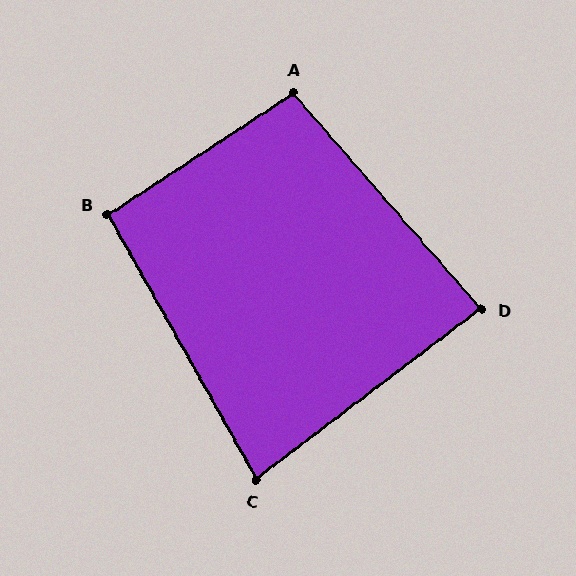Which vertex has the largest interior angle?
A, at approximately 98 degrees.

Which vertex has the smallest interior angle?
C, at approximately 82 degrees.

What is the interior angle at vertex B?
Approximately 94 degrees (approximately right).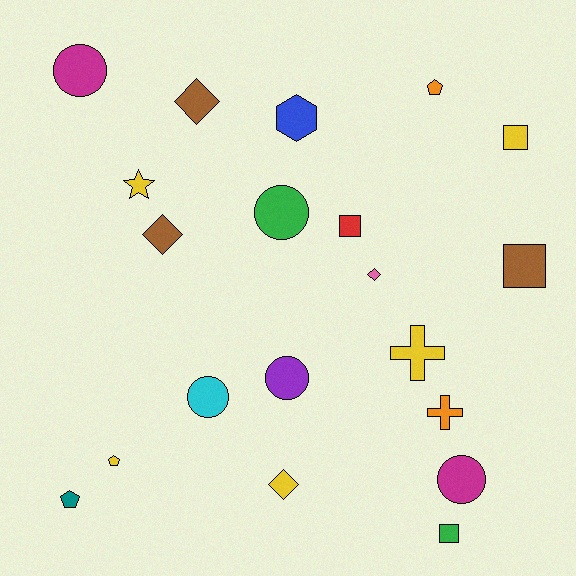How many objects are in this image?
There are 20 objects.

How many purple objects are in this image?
There is 1 purple object.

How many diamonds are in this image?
There are 4 diamonds.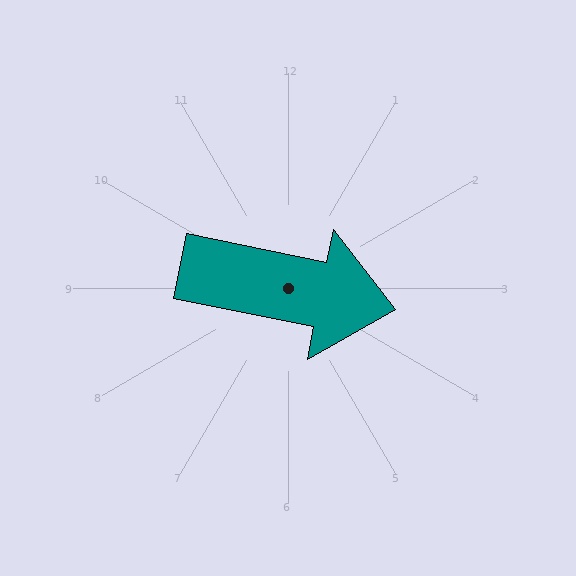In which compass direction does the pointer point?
East.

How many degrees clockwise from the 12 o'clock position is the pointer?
Approximately 101 degrees.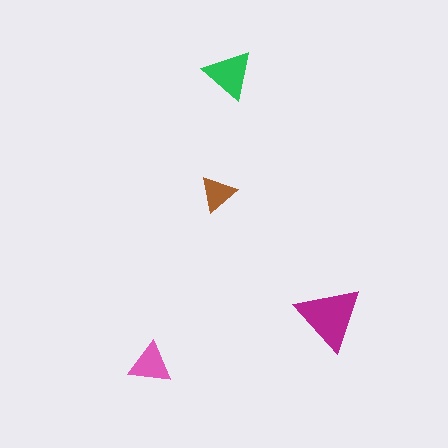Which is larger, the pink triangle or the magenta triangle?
The magenta one.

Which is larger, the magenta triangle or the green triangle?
The magenta one.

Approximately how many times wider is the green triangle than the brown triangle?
About 1.5 times wider.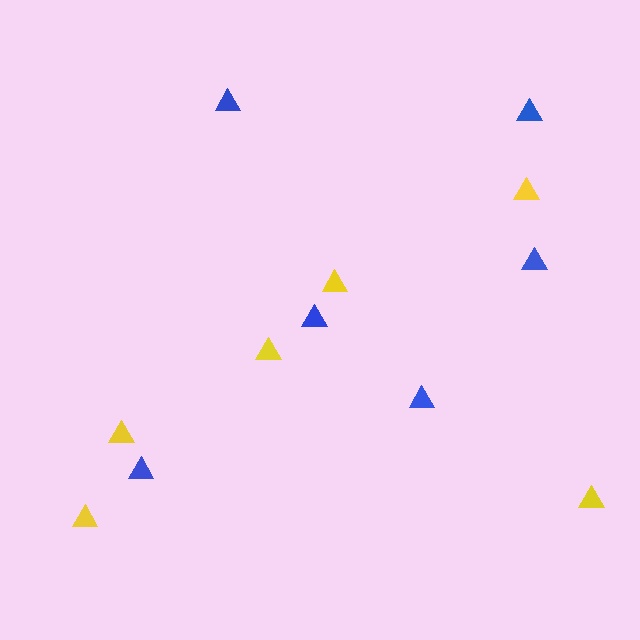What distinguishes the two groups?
There are 2 groups: one group of yellow triangles (6) and one group of blue triangles (6).